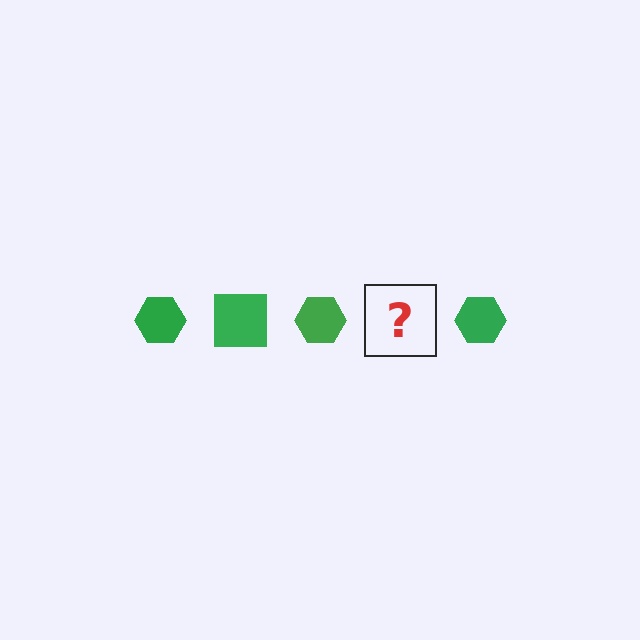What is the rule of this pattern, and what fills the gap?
The rule is that the pattern cycles through hexagon, square shapes in green. The gap should be filled with a green square.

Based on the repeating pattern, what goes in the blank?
The blank should be a green square.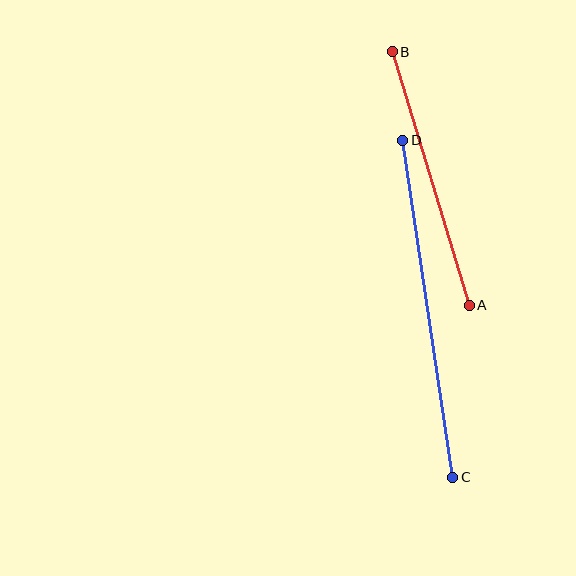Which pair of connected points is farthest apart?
Points C and D are farthest apart.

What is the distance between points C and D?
The distance is approximately 341 pixels.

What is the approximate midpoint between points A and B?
The midpoint is at approximately (431, 179) pixels.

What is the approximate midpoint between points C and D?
The midpoint is at approximately (428, 309) pixels.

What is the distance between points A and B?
The distance is approximately 265 pixels.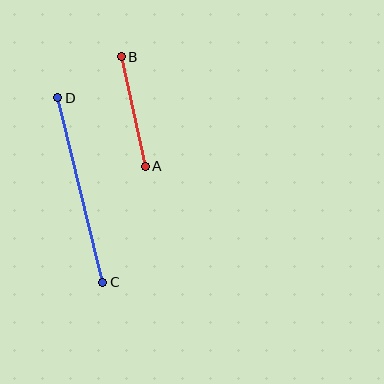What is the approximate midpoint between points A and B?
The midpoint is at approximately (133, 112) pixels.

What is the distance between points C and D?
The distance is approximately 190 pixels.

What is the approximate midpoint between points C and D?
The midpoint is at approximately (80, 190) pixels.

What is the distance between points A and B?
The distance is approximately 112 pixels.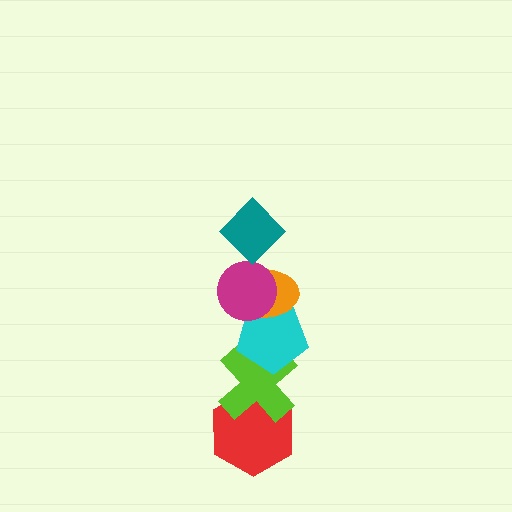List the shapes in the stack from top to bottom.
From top to bottom: the teal diamond, the magenta circle, the orange ellipse, the cyan pentagon, the lime cross, the red hexagon.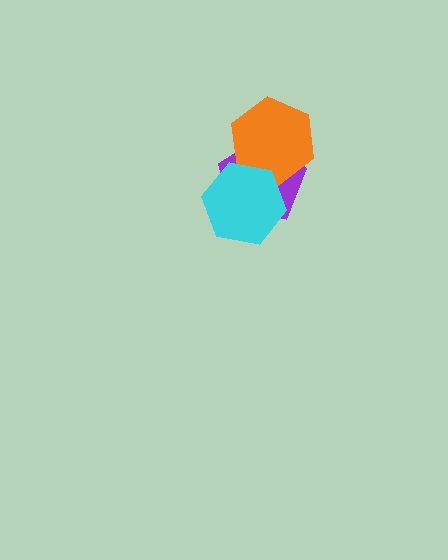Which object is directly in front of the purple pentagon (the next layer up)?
The orange hexagon is directly in front of the purple pentagon.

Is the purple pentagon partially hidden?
Yes, it is partially covered by another shape.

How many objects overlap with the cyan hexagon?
2 objects overlap with the cyan hexagon.